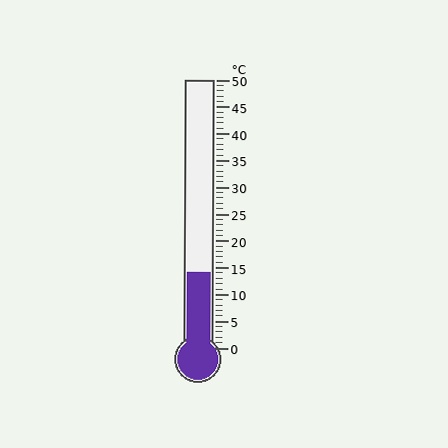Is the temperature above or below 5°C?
The temperature is above 5°C.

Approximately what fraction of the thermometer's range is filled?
The thermometer is filled to approximately 30% of its range.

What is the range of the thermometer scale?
The thermometer scale ranges from 0°C to 50°C.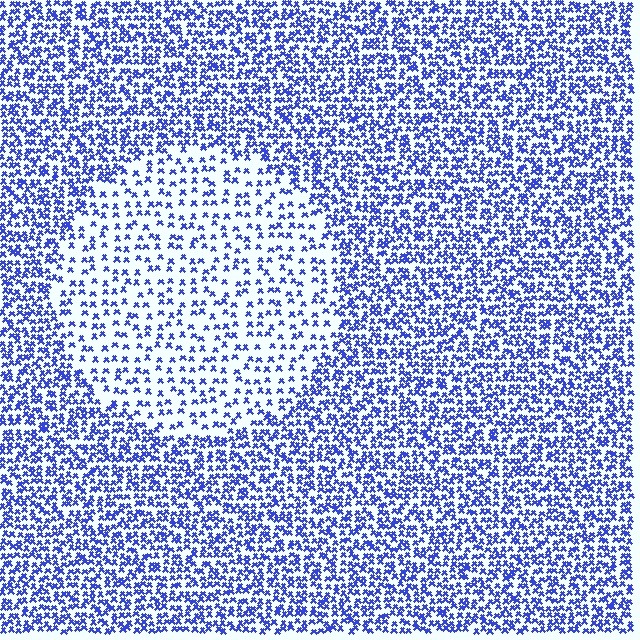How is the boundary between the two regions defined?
The boundary is defined by a change in element density (approximately 2.2x ratio). All elements are the same color, size, and shape.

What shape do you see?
I see a circle.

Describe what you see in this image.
The image contains small blue elements arranged at two different densities. A circle-shaped region is visible where the elements are less densely packed than the surrounding area.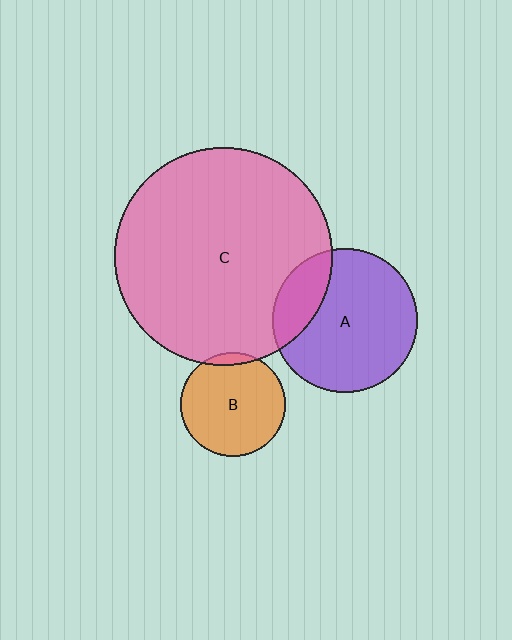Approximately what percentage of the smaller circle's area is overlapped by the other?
Approximately 5%.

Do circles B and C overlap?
Yes.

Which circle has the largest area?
Circle C (pink).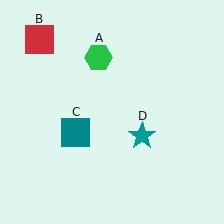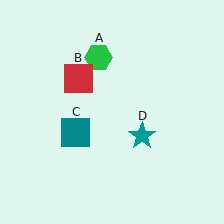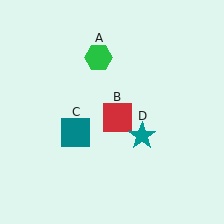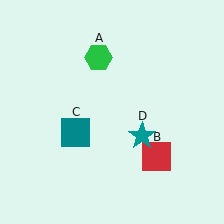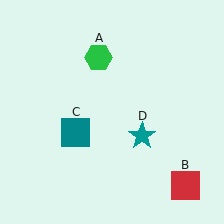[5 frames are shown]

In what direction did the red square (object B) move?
The red square (object B) moved down and to the right.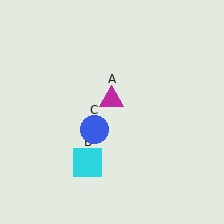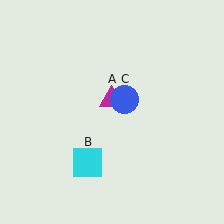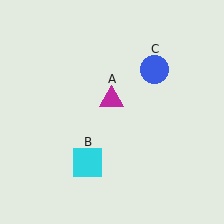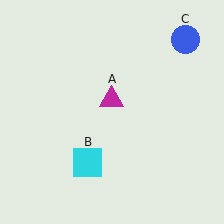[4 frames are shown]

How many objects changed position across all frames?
1 object changed position: blue circle (object C).